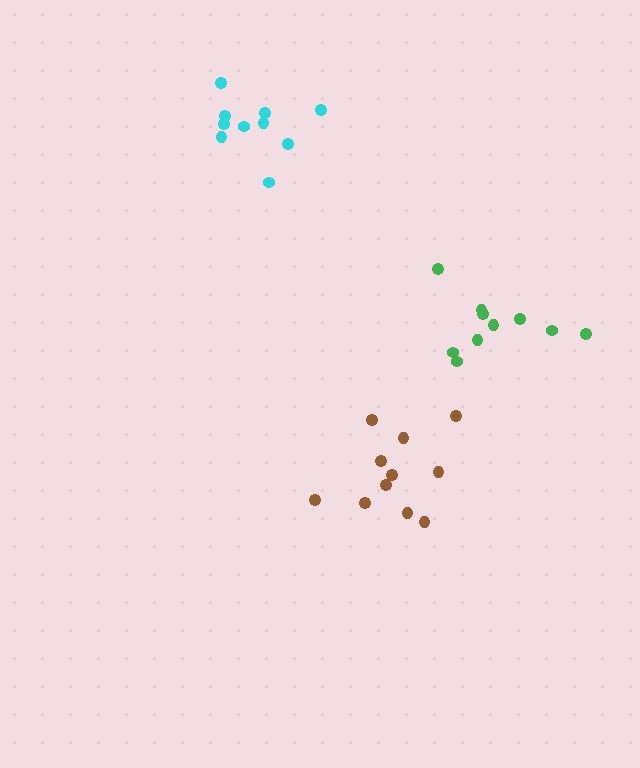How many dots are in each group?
Group 1: 11 dots, Group 2: 10 dots, Group 3: 10 dots (31 total).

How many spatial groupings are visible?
There are 3 spatial groupings.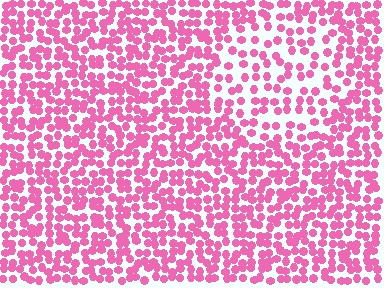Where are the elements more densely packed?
The elements are more densely packed outside the circle boundary.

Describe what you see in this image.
The image contains small pink elements arranged at two different densities. A circle-shaped region is visible where the elements are less densely packed than the surrounding area.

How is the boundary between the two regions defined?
The boundary is defined by a change in element density (approximately 1.8x ratio). All elements are the same color, size, and shape.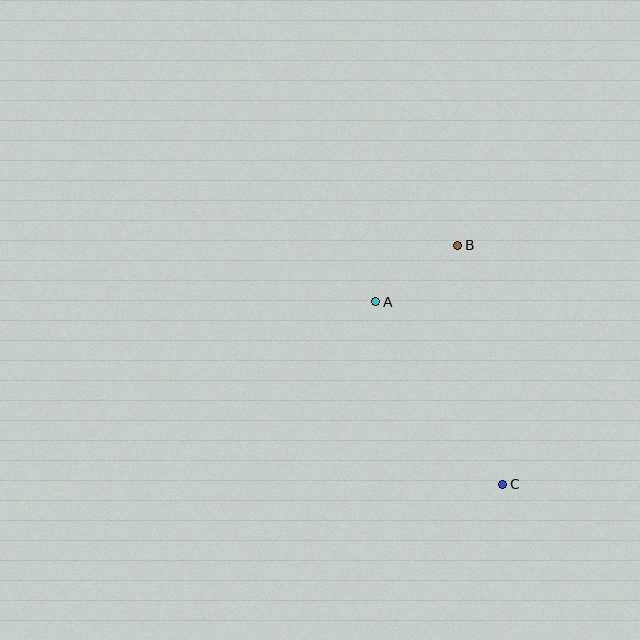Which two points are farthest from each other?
Points B and C are farthest from each other.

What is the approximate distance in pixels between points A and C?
The distance between A and C is approximately 222 pixels.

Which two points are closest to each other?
Points A and B are closest to each other.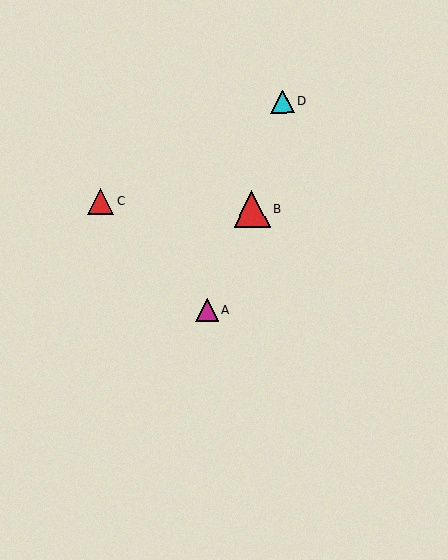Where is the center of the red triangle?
The center of the red triangle is at (101, 201).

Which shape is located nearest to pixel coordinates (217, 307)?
The magenta triangle (labeled A) at (207, 310) is nearest to that location.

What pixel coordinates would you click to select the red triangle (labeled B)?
Click at (252, 209) to select the red triangle B.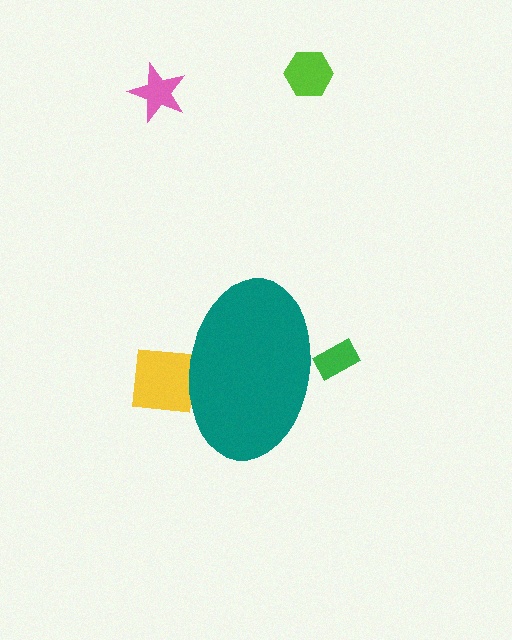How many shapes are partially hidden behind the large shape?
2 shapes are partially hidden.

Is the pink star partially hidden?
No, the pink star is fully visible.